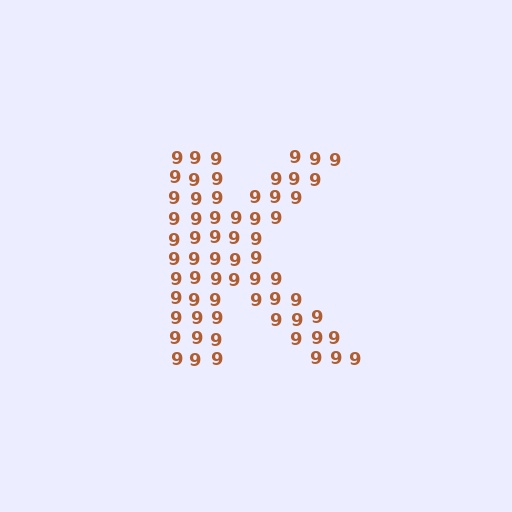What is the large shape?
The large shape is the letter K.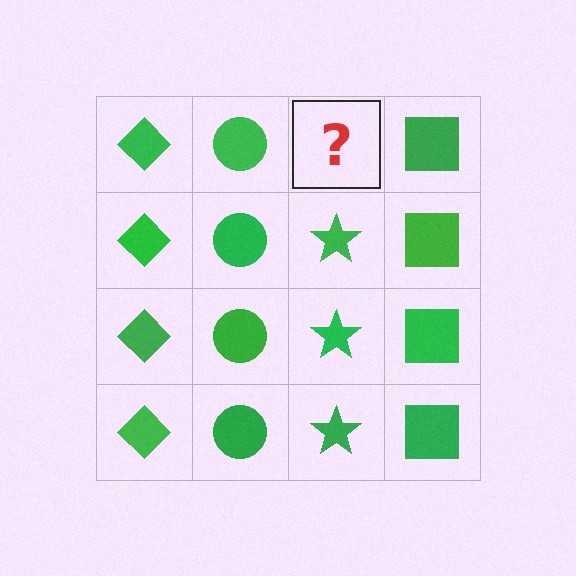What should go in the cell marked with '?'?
The missing cell should contain a green star.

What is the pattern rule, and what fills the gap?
The rule is that each column has a consistent shape. The gap should be filled with a green star.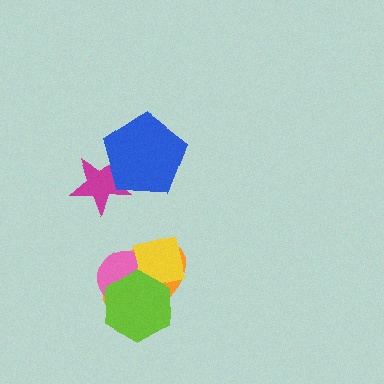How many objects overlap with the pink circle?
3 objects overlap with the pink circle.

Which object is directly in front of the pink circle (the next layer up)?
The yellow square is directly in front of the pink circle.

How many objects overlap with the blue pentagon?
1 object overlaps with the blue pentagon.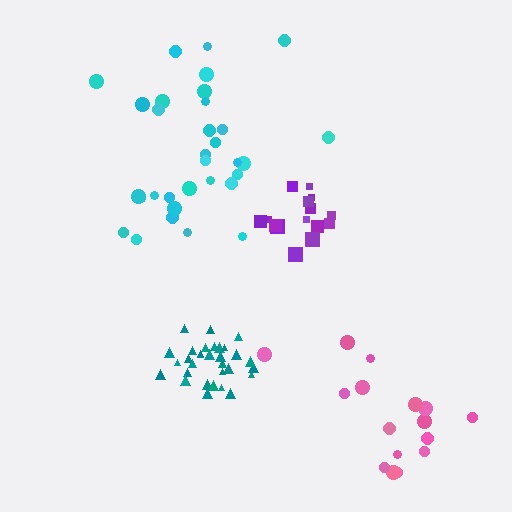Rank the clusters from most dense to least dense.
teal, purple, cyan, pink.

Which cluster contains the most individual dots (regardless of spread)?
Teal (32).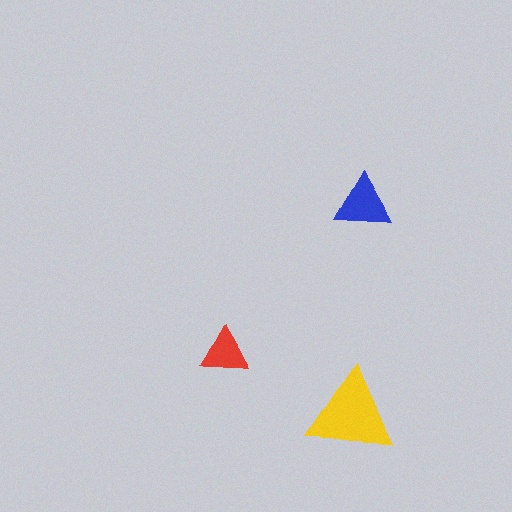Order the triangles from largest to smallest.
the yellow one, the blue one, the red one.